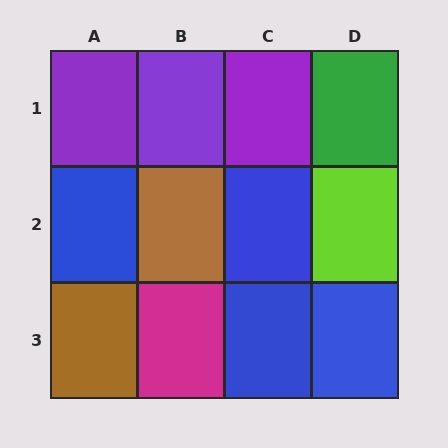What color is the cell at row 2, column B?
Brown.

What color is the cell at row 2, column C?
Blue.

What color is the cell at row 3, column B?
Magenta.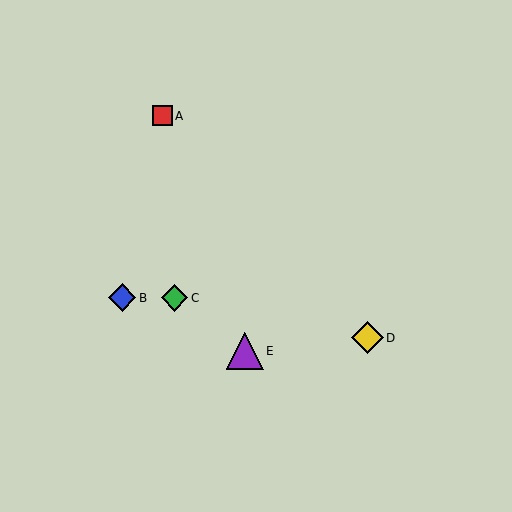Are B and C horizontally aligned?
Yes, both are at y≈298.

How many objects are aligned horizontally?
2 objects (B, C) are aligned horizontally.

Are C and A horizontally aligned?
No, C is at y≈298 and A is at y≈116.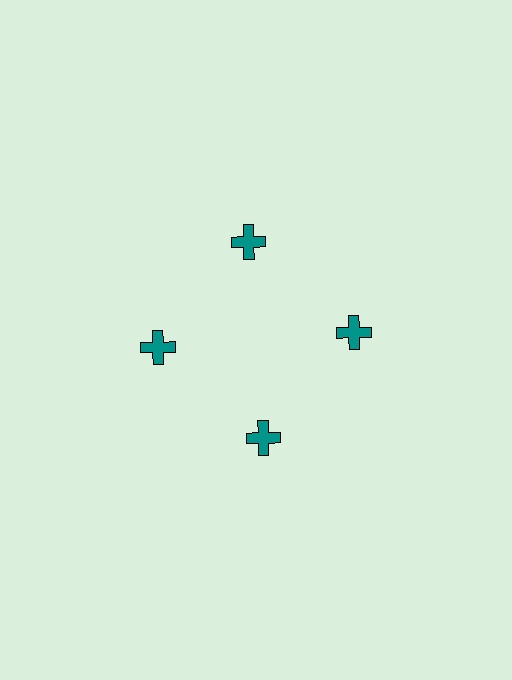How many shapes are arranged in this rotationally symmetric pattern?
There are 4 shapes, arranged in 4 groups of 1.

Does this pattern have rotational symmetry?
Yes, this pattern has 4-fold rotational symmetry. It looks the same after rotating 90 degrees around the center.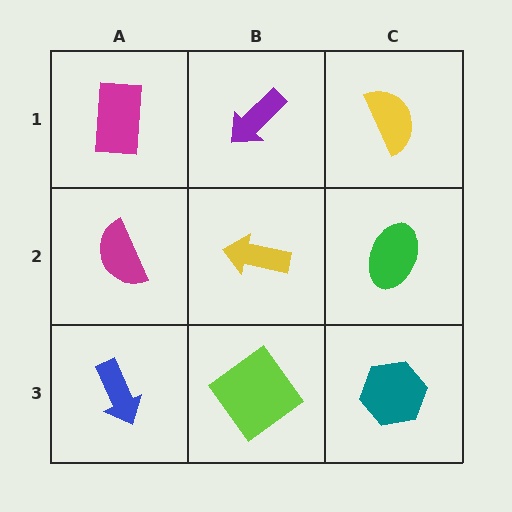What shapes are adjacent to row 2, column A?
A magenta rectangle (row 1, column A), a blue arrow (row 3, column A), a yellow arrow (row 2, column B).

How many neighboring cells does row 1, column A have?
2.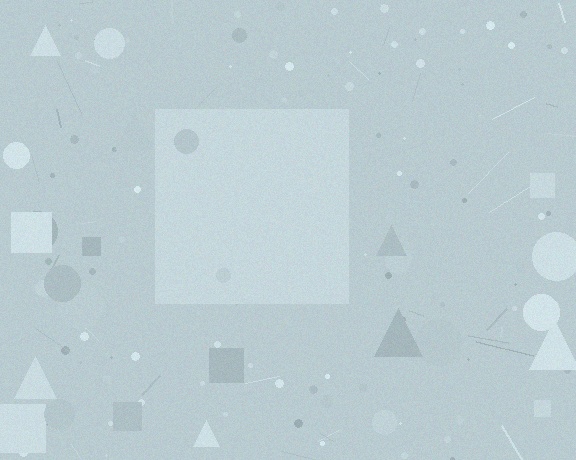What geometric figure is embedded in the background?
A square is embedded in the background.